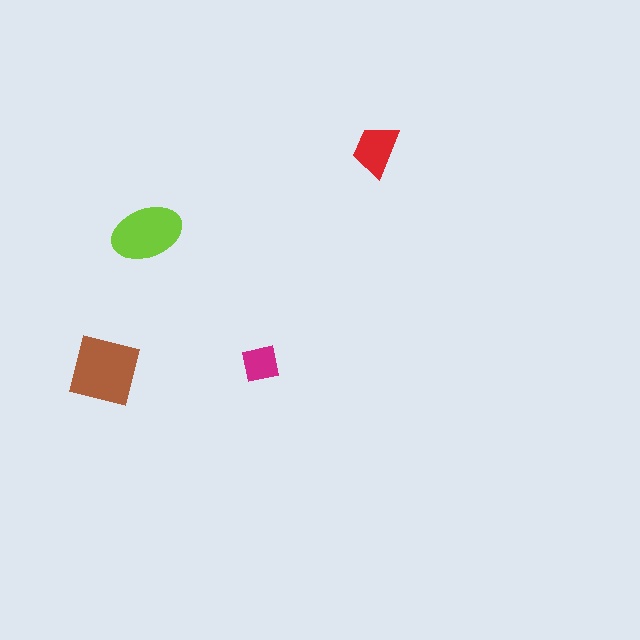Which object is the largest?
The brown square.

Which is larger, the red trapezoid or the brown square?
The brown square.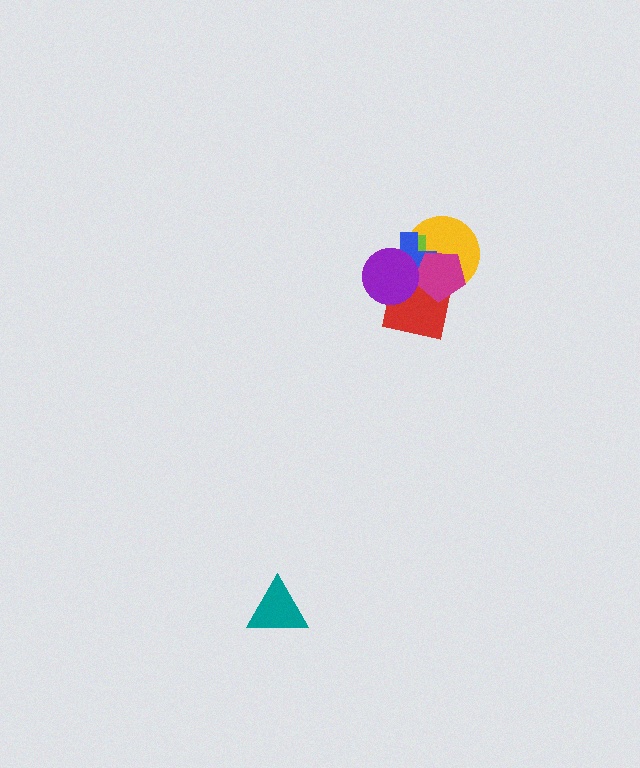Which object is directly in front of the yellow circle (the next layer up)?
The lime cross is directly in front of the yellow circle.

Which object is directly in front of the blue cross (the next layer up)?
The red square is directly in front of the blue cross.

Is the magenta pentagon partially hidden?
Yes, it is partially covered by another shape.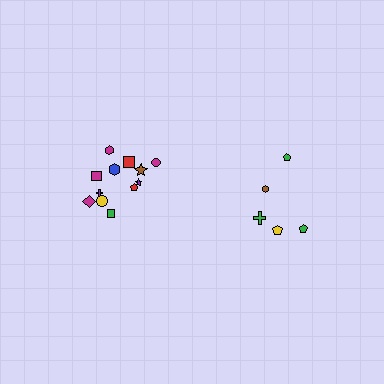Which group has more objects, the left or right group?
The left group.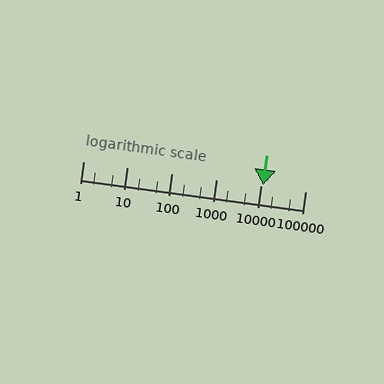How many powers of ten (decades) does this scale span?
The scale spans 5 decades, from 1 to 100000.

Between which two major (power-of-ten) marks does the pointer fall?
The pointer is between 10000 and 100000.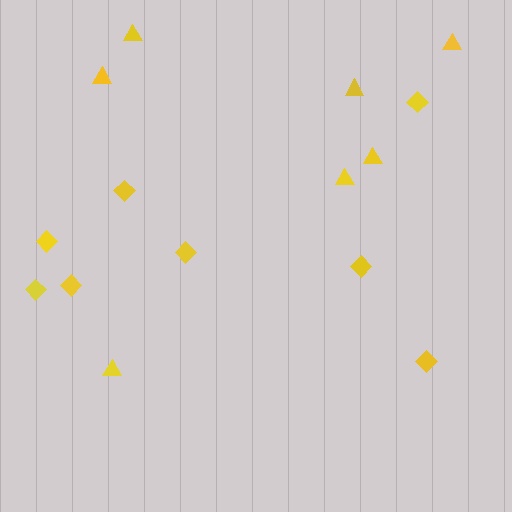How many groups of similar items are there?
There are 2 groups: one group of triangles (7) and one group of diamonds (8).